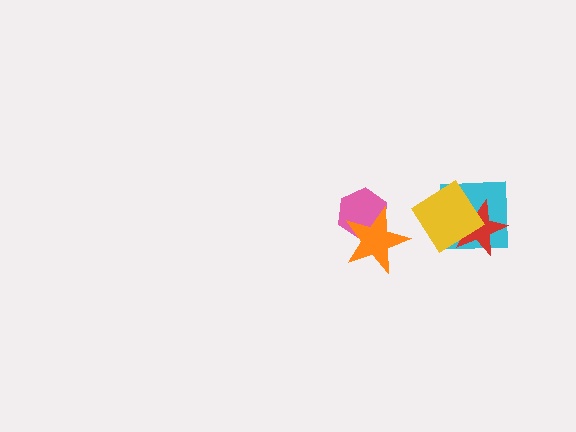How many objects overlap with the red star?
2 objects overlap with the red star.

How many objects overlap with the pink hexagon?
1 object overlaps with the pink hexagon.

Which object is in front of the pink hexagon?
The orange star is in front of the pink hexagon.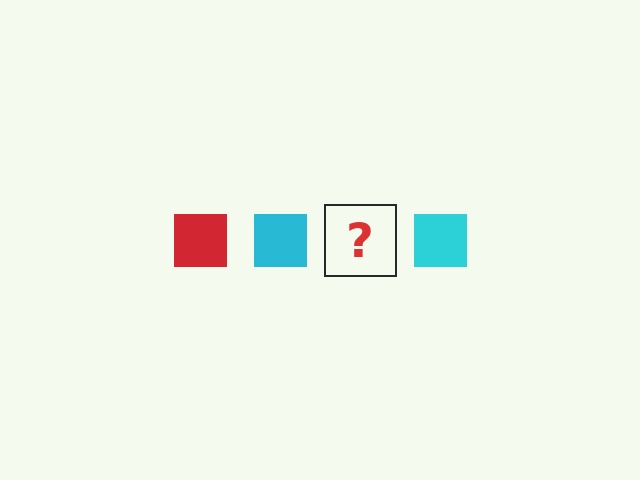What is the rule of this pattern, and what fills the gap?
The rule is that the pattern cycles through red, cyan squares. The gap should be filled with a red square.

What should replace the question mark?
The question mark should be replaced with a red square.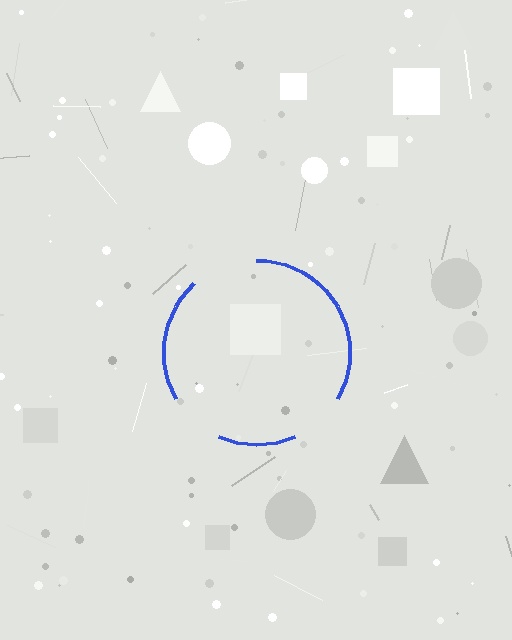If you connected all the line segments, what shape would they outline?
They would outline a circle.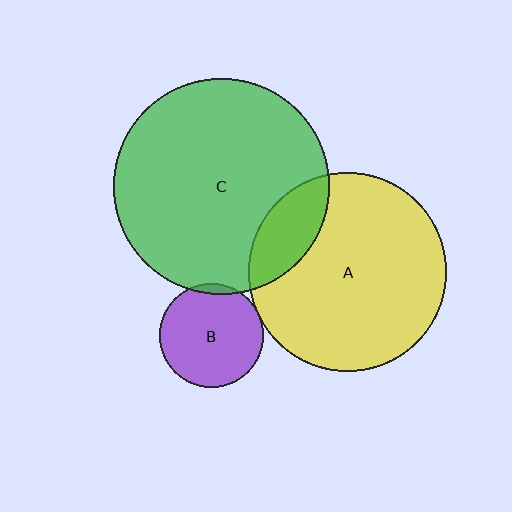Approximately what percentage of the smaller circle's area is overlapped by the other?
Approximately 5%.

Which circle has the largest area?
Circle C (green).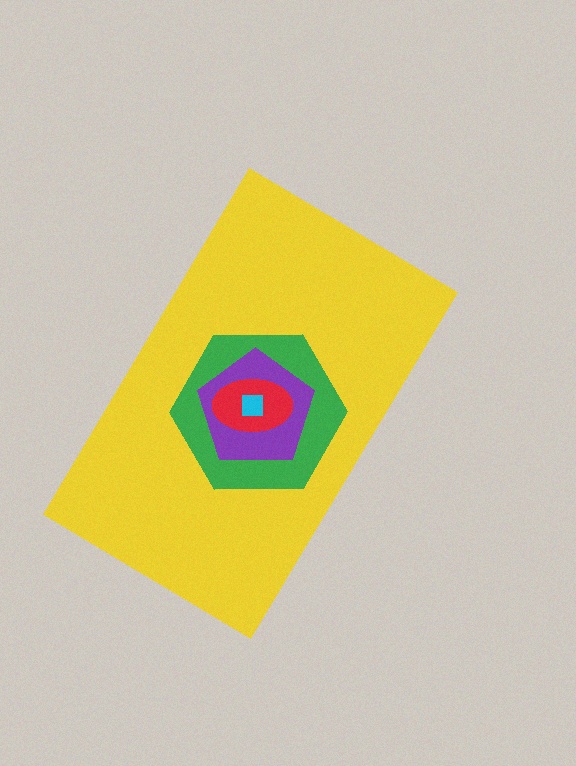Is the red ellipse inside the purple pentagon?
Yes.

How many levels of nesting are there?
5.